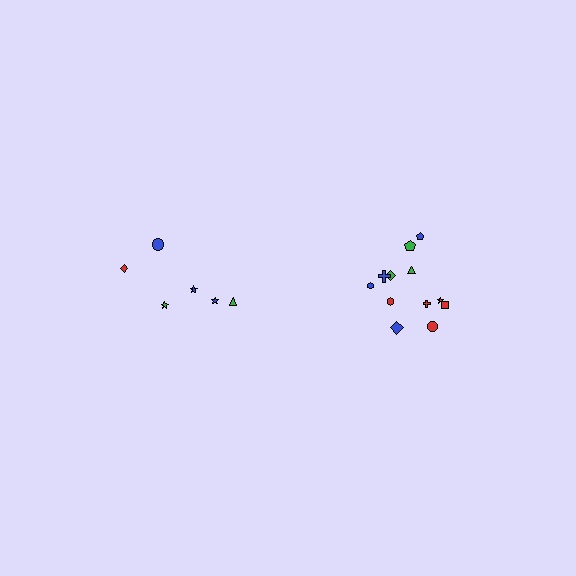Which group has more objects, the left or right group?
The right group.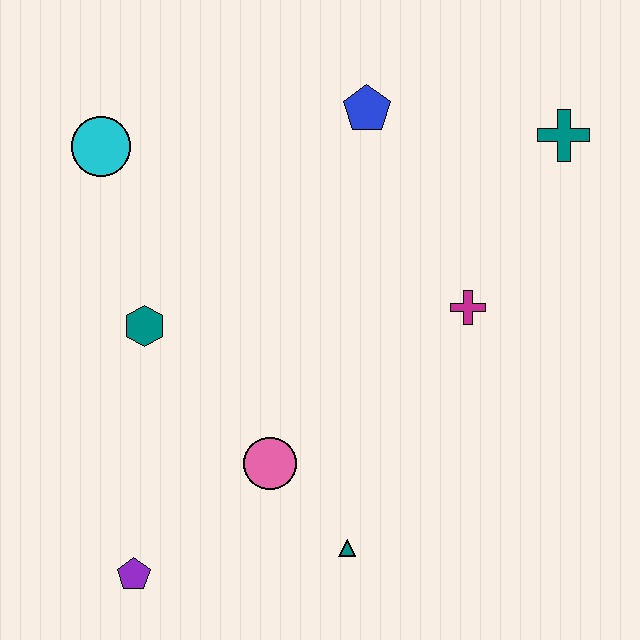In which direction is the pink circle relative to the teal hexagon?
The pink circle is below the teal hexagon.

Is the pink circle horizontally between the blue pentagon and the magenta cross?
No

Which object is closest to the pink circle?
The teal triangle is closest to the pink circle.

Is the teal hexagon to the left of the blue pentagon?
Yes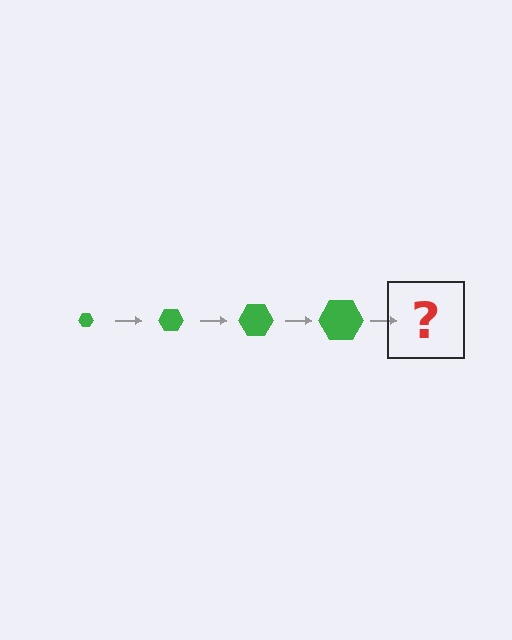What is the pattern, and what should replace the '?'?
The pattern is that the hexagon gets progressively larger each step. The '?' should be a green hexagon, larger than the previous one.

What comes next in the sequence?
The next element should be a green hexagon, larger than the previous one.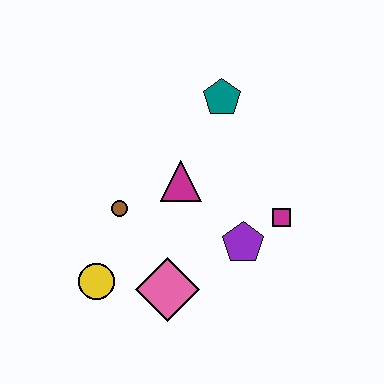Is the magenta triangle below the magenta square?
No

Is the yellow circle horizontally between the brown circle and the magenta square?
No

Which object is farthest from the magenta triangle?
The yellow circle is farthest from the magenta triangle.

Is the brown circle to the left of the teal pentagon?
Yes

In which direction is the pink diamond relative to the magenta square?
The pink diamond is to the left of the magenta square.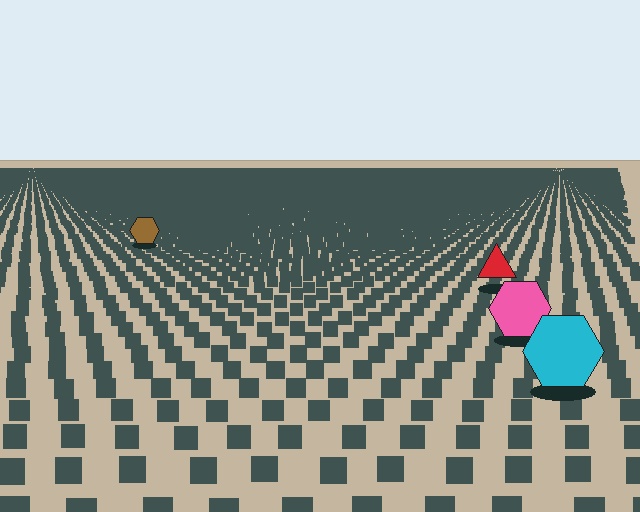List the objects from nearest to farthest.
From nearest to farthest: the cyan hexagon, the pink hexagon, the red triangle, the brown hexagon.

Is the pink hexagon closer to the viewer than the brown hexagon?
Yes. The pink hexagon is closer — you can tell from the texture gradient: the ground texture is coarser near it.